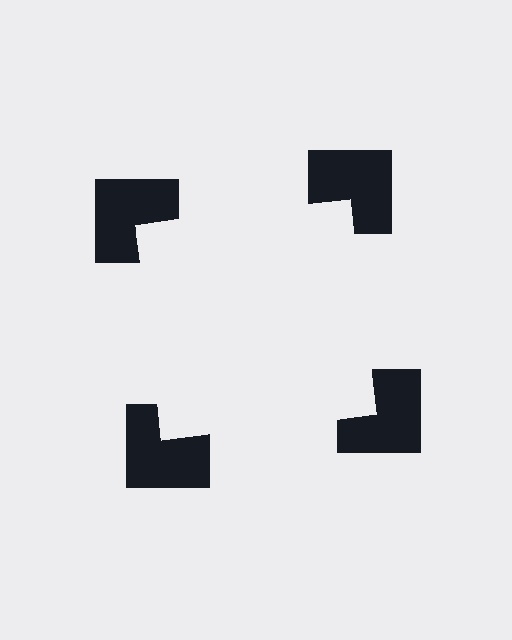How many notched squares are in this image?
There are 4 — one at each vertex of the illusory square.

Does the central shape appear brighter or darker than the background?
It typically appears slightly brighter than the background, even though no actual brightness change is drawn.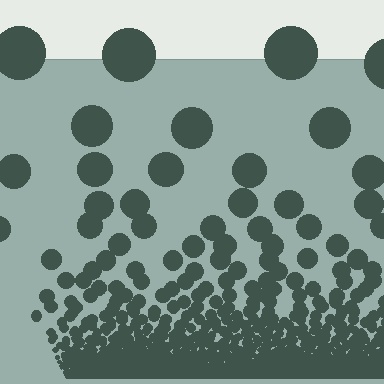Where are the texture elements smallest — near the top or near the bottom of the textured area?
Near the bottom.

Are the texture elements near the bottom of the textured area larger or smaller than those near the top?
Smaller. The gradient is inverted — elements near the bottom are smaller and denser.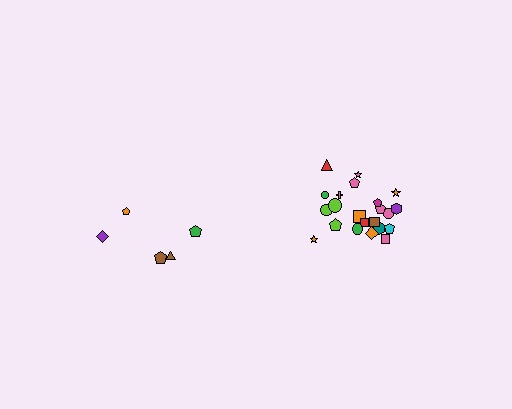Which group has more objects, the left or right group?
The right group.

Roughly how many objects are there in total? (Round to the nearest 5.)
Roughly 25 objects in total.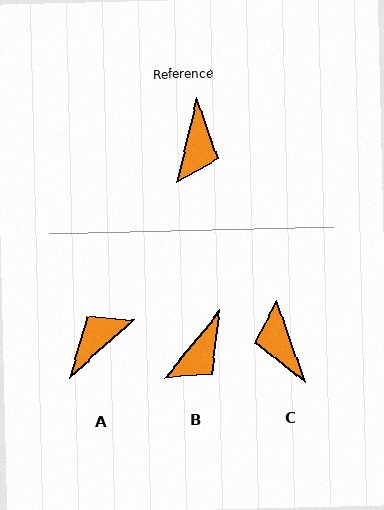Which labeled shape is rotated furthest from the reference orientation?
C, about 147 degrees away.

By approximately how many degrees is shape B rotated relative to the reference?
Approximately 26 degrees clockwise.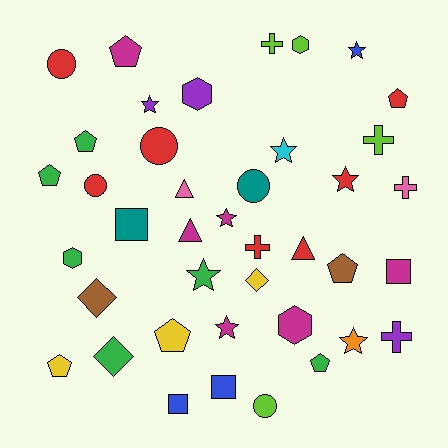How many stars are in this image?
There are 8 stars.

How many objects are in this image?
There are 40 objects.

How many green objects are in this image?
There are 6 green objects.